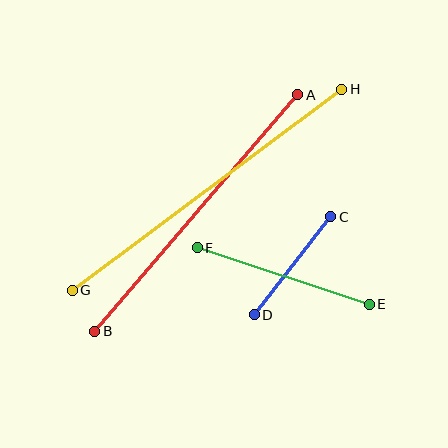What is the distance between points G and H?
The distance is approximately 336 pixels.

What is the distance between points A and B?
The distance is approximately 312 pixels.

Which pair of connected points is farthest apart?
Points G and H are farthest apart.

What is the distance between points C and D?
The distance is approximately 124 pixels.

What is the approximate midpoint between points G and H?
The midpoint is at approximately (207, 190) pixels.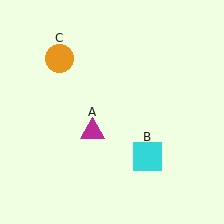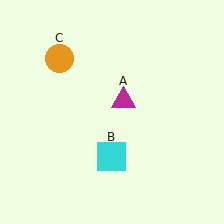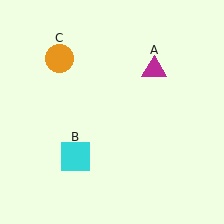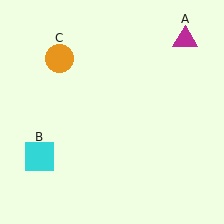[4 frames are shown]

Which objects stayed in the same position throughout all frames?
Orange circle (object C) remained stationary.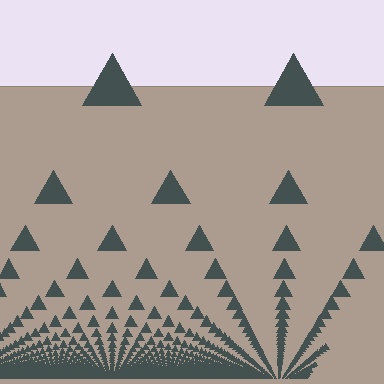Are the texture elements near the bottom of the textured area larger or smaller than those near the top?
Smaller. The gradient is inverted — elements near the bottom are smaller and denser.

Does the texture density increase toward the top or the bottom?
Density increases toward the bottom.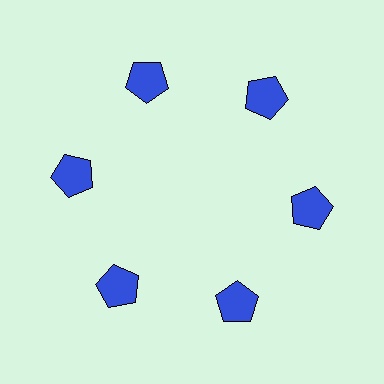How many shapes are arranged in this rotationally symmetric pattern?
There are 6 shapes, arranged in 6 groups of 1.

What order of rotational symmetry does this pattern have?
This pattern has 6-fold rotational symmetry.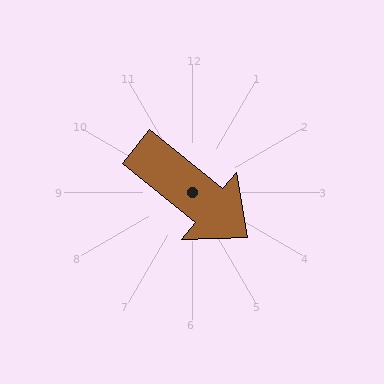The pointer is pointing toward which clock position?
Roughly 4 o'clock.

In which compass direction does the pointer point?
Southeast.